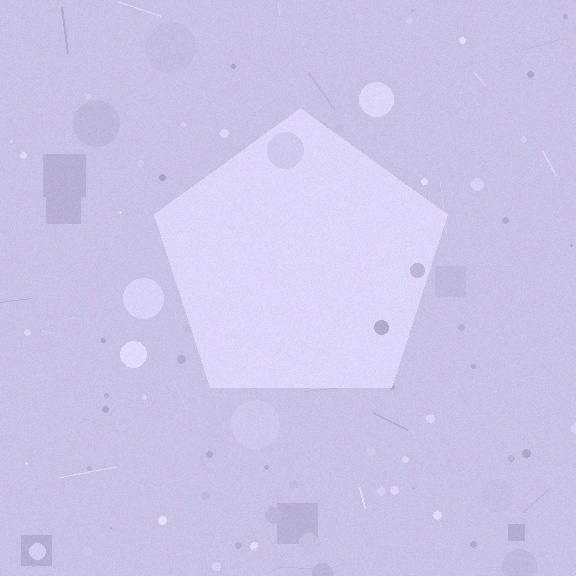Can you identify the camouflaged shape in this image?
The camouflaged shape is a pentagon.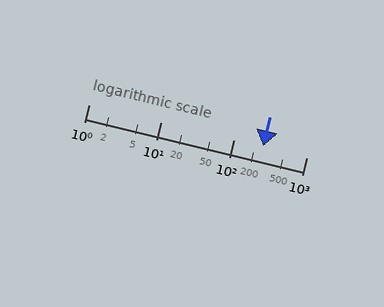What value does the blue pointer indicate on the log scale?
The pointer indicates approximately 250.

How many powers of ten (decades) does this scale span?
The scale spans 3 decades, from 1 to 1000.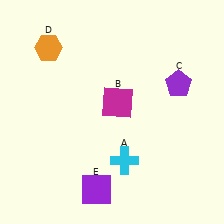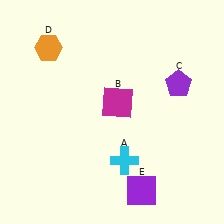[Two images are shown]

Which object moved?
The purple square (E) moved right.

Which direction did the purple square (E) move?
The purple square (E) moved right.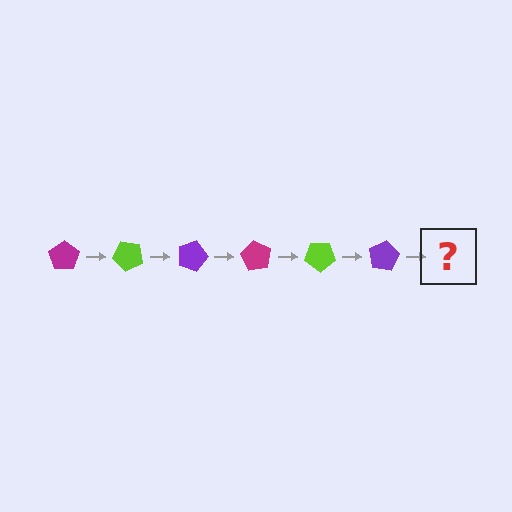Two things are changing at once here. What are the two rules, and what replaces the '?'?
The two rules are that it rotates 45 degrees each step and the color cycles through magenta, lime, and purple. The '?' should be a magenta pentagon, rotated 270 degrees from the start.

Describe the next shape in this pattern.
It should be a magenta pentagon, rotated 270 degrees from the start.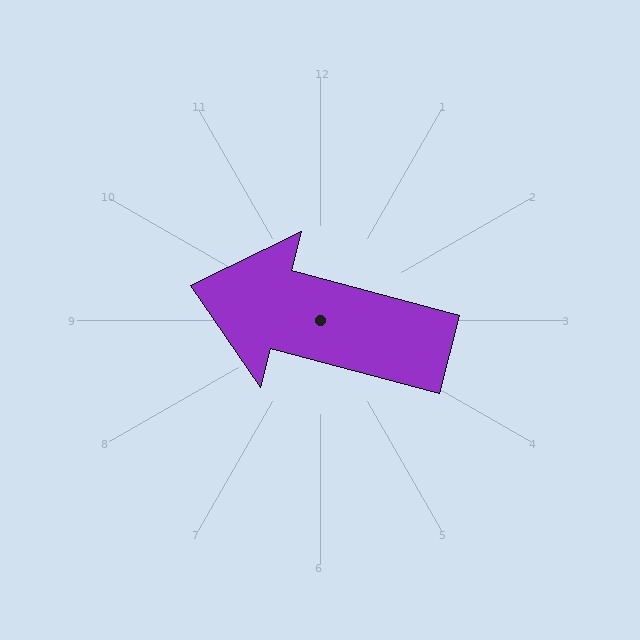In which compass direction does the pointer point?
West.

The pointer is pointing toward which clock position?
Roughly 9 o'clock.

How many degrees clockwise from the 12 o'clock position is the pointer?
Approximately 285 degrees.